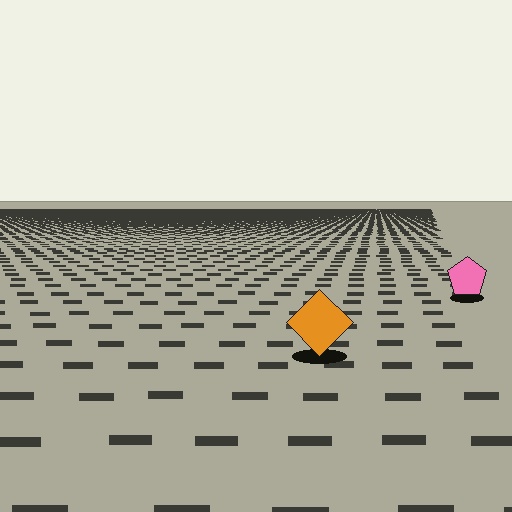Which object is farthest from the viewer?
The pink pentagon is farthest from the viewer. It appears smaller and the ground texture around it is denser.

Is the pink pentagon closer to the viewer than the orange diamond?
No. The orange diamond is closer — you can tell from the texture gradient: the ground texture is coarser near it.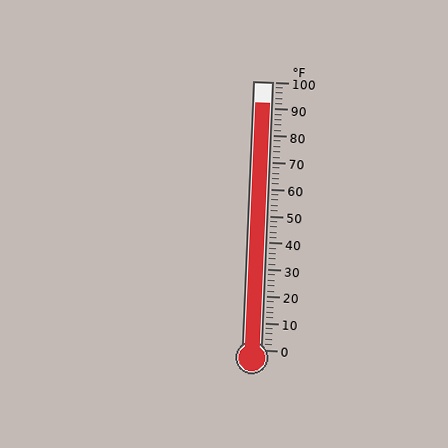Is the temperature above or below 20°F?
The temperature is above 20°F.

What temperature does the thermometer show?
The thermometer shows approximately 92°F.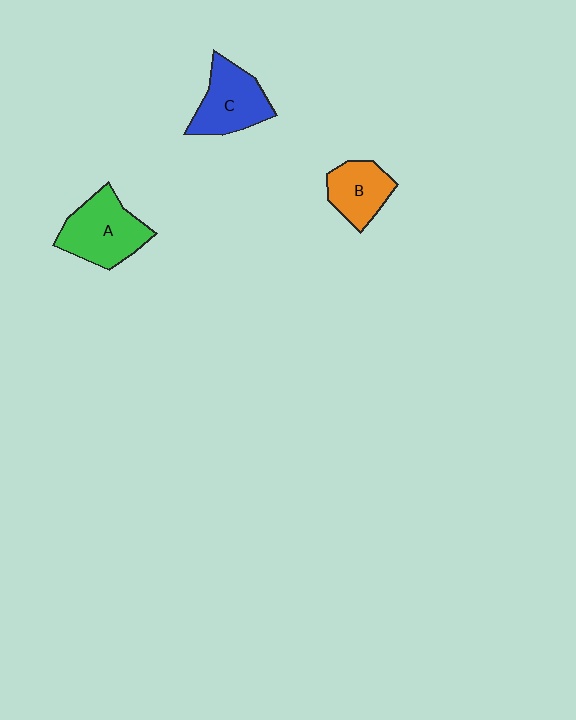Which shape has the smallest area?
Shape B (orange).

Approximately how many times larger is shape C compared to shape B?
Approximately 1.3 times.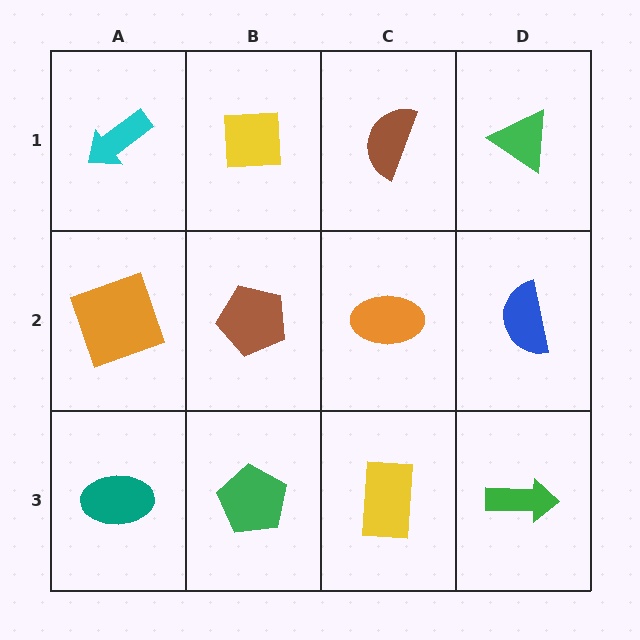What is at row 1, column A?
A cyan arrow.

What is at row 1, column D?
A green triangle.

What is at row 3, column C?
A yellow rectangle.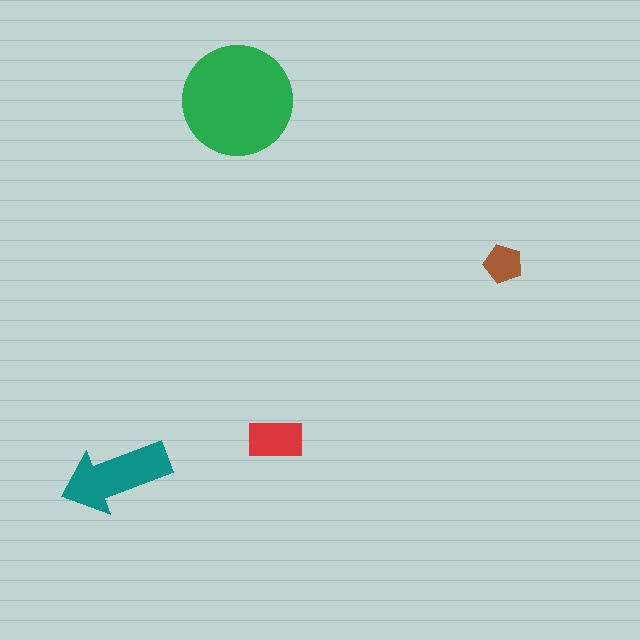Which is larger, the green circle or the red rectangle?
The green circle.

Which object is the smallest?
The brown pentagon.